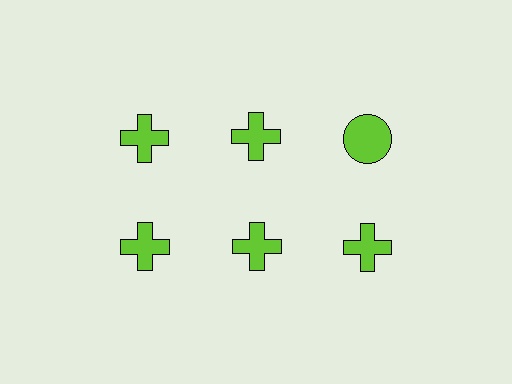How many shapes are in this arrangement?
There are 6 shapes arranged in a grid pattern.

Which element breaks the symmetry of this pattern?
The lime circle in the top row, center column breaks the symmetry. All other shapes are lime crosses.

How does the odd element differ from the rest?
It has a different shape: circle instead of cross.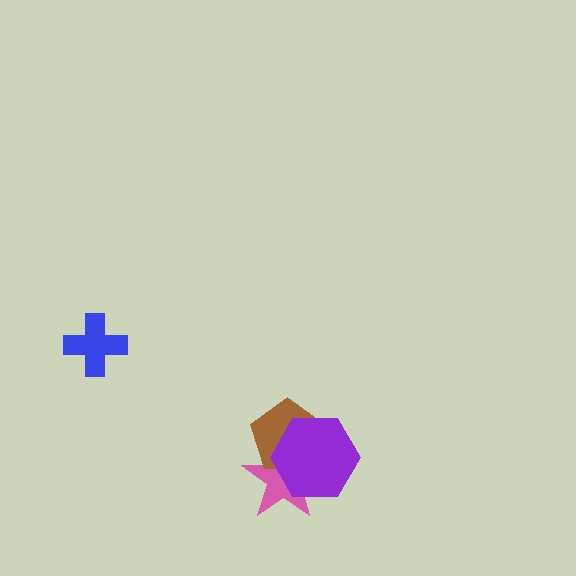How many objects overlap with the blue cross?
0 objects overlap with the blue cross.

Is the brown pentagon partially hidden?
Yes, it is partially covered by another shape.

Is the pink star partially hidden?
Yes, it is partially covered by another shape.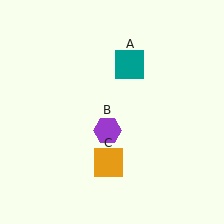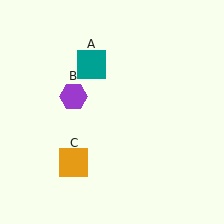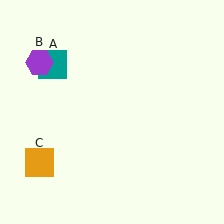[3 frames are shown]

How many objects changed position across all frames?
3 objects changed position: teal square (object A), purple hexagon (object B), orange square (object C).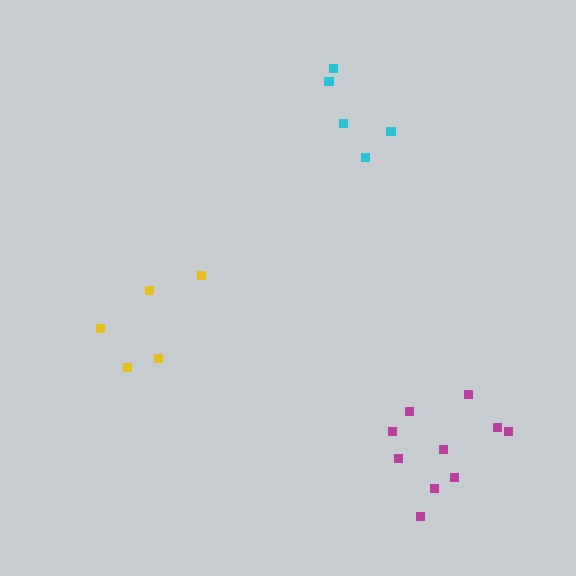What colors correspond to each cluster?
The clusters are colored: cyan, yellow, magenta.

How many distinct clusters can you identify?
There are 3 distinct clusters.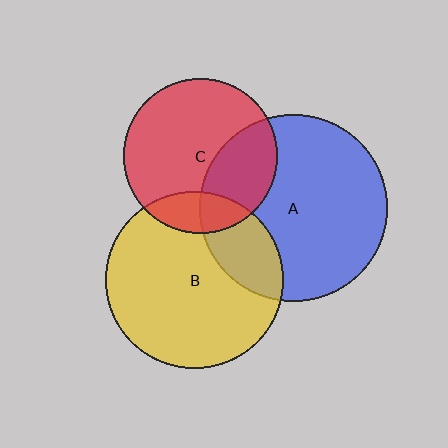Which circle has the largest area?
Circle A (blue).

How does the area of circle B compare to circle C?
Approximately 1.3 times.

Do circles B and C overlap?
Yes.